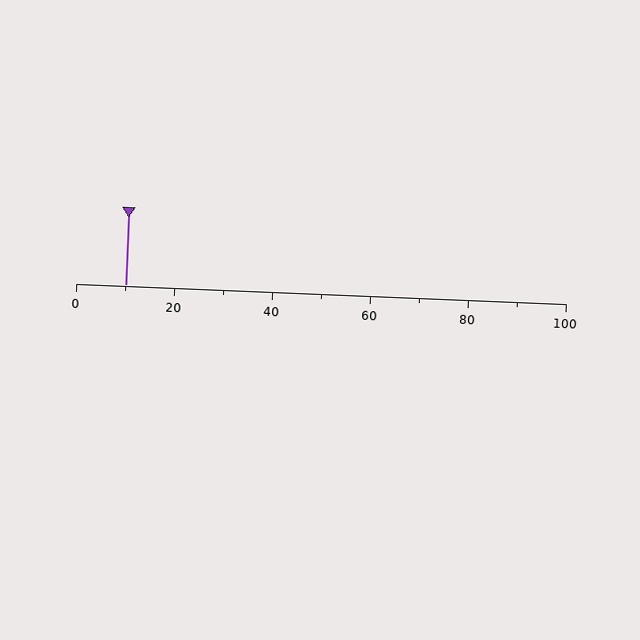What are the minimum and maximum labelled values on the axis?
The axis runs from 0 to 100.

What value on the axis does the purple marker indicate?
The marker indicates approximately 10.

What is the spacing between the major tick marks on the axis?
The major ticks are spaced 20 apart.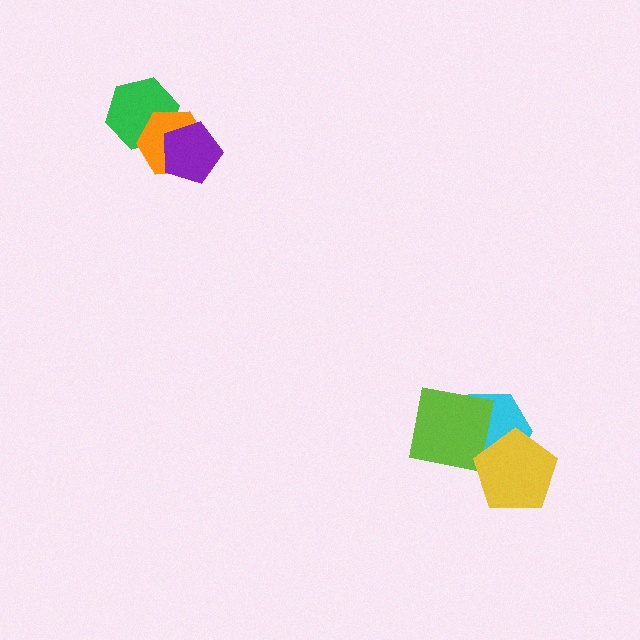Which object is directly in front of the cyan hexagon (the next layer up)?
The lime square is directly in front of the cyan hexagon.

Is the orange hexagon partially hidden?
Yes, it is partially covered by another shape.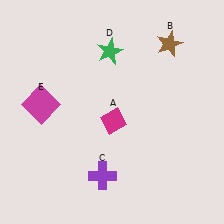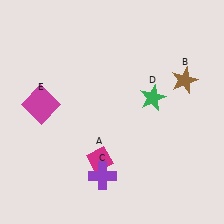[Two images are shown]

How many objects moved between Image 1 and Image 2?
3 objects moved between the two images.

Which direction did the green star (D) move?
The green star (D) moved down.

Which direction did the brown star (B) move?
The brown star (B) moved down.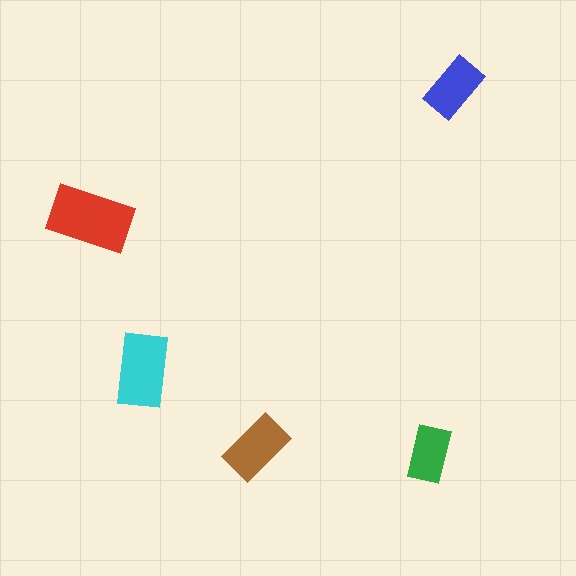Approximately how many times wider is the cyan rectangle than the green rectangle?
About 1.5 times wider.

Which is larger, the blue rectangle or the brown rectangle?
The brown one.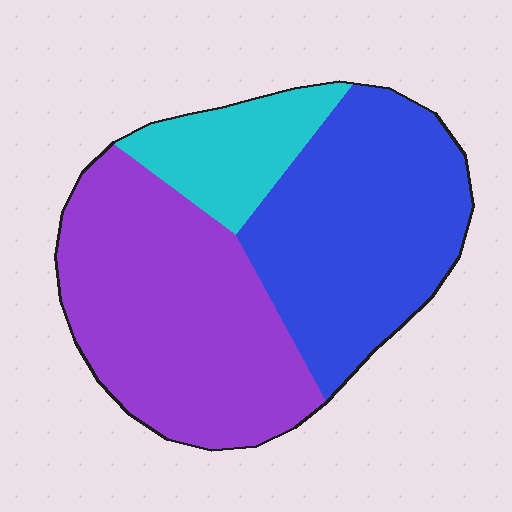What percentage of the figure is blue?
Blue takes up about two fifths (2/5) of the figure.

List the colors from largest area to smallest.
From largest to smallest: purple, blue, cyan.